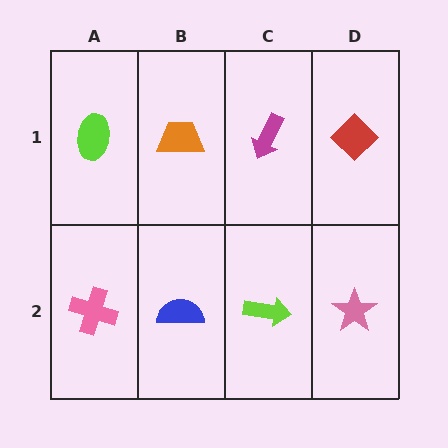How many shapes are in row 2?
4 shapes.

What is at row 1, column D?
A red diamond.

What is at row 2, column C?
A lime arrow.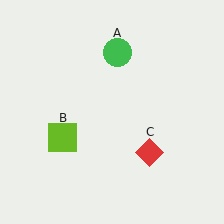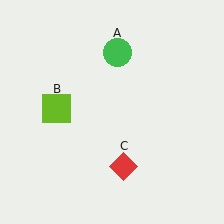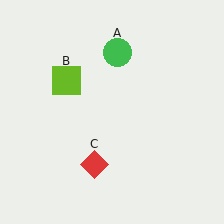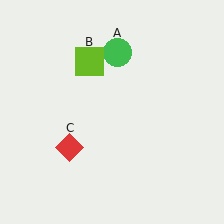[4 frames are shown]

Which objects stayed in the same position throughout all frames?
Green circle (object A) remained stationary.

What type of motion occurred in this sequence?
The lime square (object B), red diamond (object C) rotated clockwise around the center of the scene.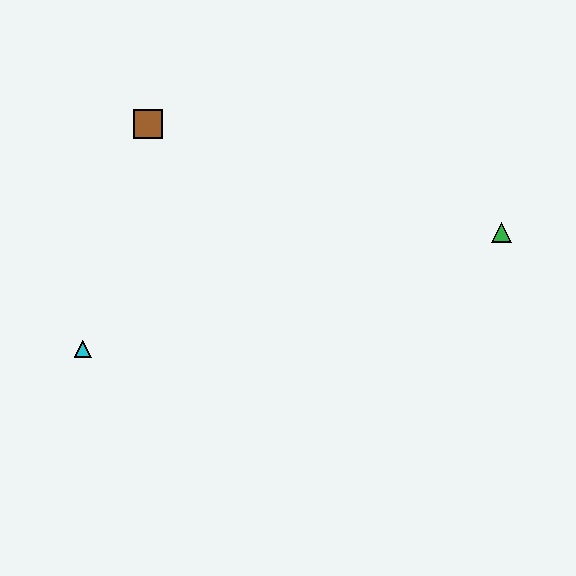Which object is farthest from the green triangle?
The cyan triangle is farthest from the green triangle.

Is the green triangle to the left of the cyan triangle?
No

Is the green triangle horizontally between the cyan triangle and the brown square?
No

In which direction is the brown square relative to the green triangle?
The brown square is to the left of the green triangle.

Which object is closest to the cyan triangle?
The brown square is closest to the cyan triangle.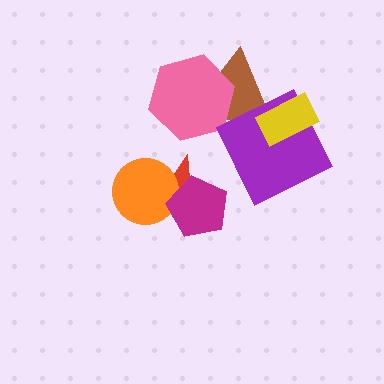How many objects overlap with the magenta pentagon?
2 objects overlap with the magenta pentagon.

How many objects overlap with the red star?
2 objects overlap with the red star.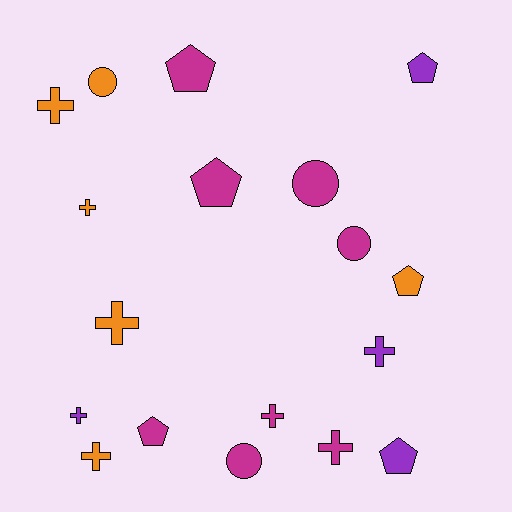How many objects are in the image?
There are 18 objects.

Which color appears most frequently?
Magenta, with 8 objects.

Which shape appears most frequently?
Cross, with 8 objects.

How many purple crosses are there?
There are 2 purple crosses.